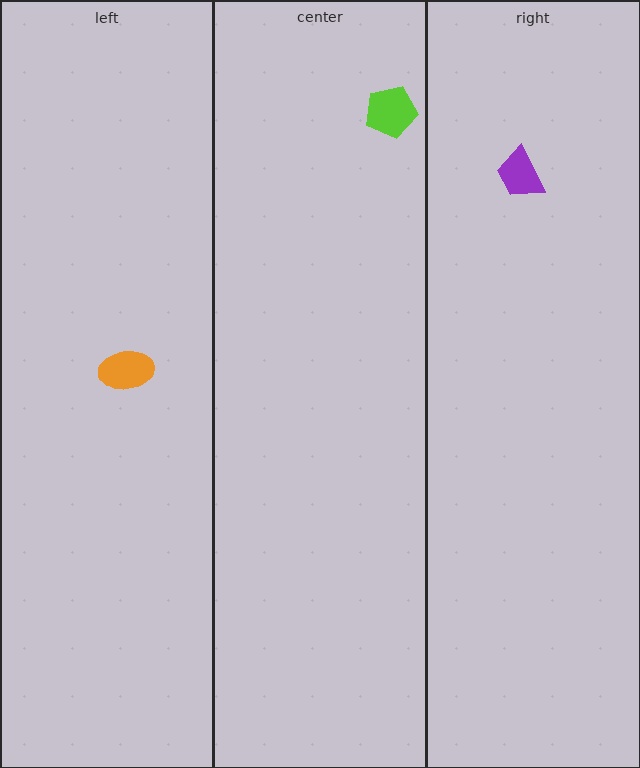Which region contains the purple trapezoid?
The right region.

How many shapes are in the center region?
1.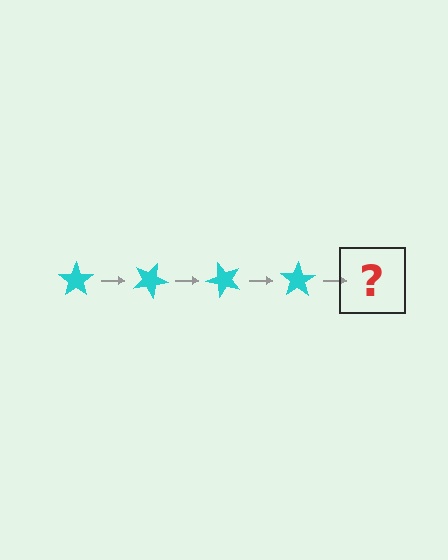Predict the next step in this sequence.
The next step is a cyan star rotated 100 degrees.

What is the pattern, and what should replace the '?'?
The pattern is that the star rotates 25 degrees each step. The '?' should be a cyan star rotated 100 degrees.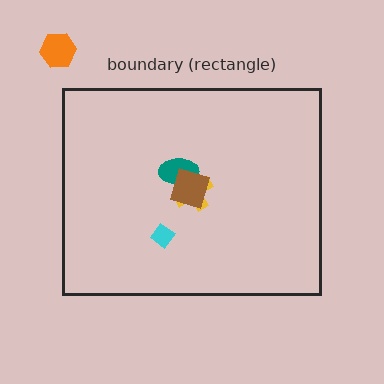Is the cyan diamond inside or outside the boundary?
Inside.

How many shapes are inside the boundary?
4 inside, 1 outside.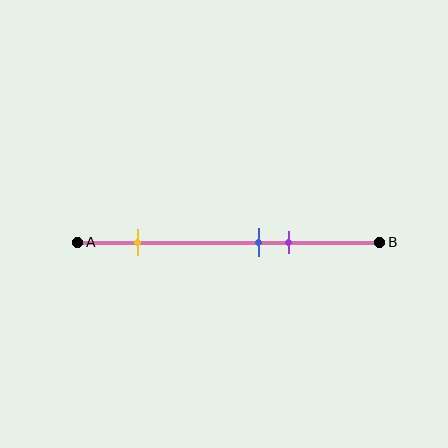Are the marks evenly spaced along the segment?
No, the marks are not evenly spaced.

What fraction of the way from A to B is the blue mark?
The blue mark is approximately 60% (0.6) of the way from A to B.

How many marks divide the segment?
There are 3 marks dividing the segment.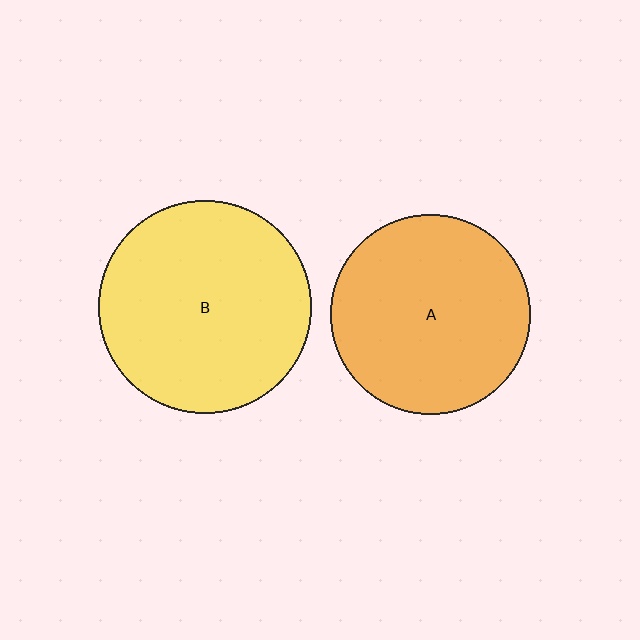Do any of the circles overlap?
No, none of the circles overlap.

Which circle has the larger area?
Circle B (yellow).